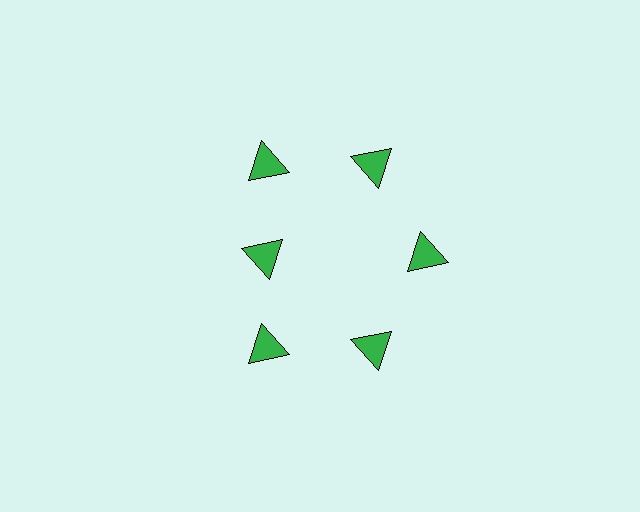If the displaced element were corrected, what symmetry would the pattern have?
It would have 6-fold rotational symmetry — the pattern would map onto itself every 60 degrees.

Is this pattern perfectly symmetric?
No. The 6 green triangles are arranged in a ring, but one element near the 9 o'clock position is pulled inward toward the center, breaking the 6-fold rotational symmetry.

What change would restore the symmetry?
The symmetry would be restored by moving it outward, back onto the ring so that all 6 triangles sit at equal angles and equal distance from the center.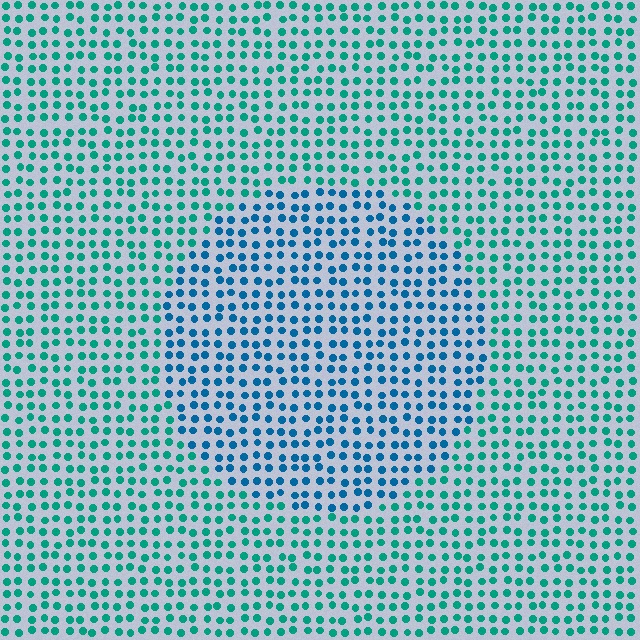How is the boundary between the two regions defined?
The boundary is defined purely by a slight shift in hue (about 33 degrees). Spacing, size, and orientation are identical on both sides.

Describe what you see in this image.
The image is filled with small teal elements in a uniform arrangement. A circle-shaped region is visible where the elements are tinted to a slightly different hue, forming a subtle color boundary.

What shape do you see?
I see a circle.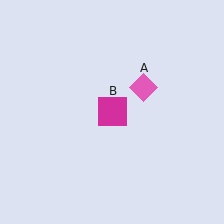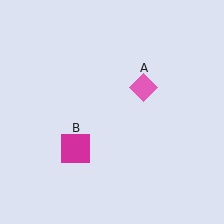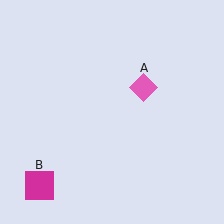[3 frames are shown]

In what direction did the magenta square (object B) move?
The magenta square (object B) moved down and to the left.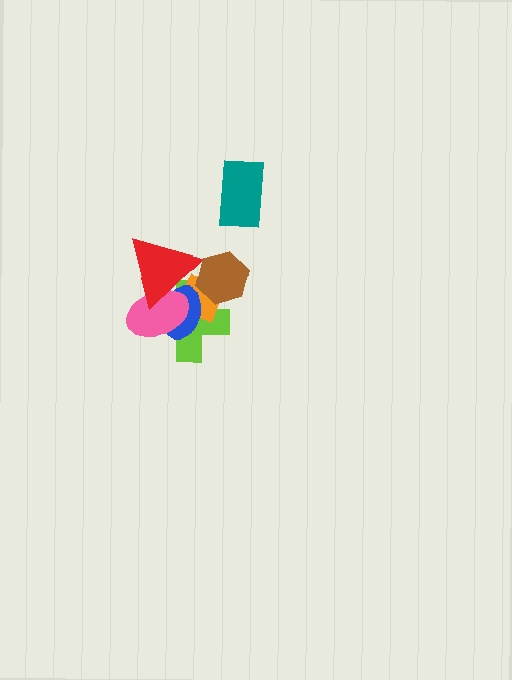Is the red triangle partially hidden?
Yes, it is partially covered by another shape.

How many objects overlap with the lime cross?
5 objects overlap with the lime cross.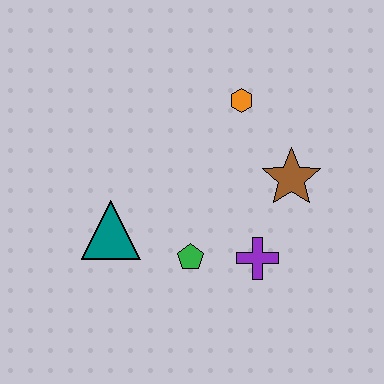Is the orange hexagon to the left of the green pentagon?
No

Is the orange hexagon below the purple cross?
No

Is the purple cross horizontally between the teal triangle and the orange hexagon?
No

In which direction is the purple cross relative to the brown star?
The purple cross is below the brown star.